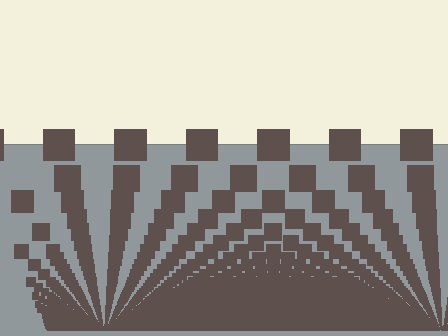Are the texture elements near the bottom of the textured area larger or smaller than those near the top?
Smaller. The gradient is inverted — elements near the bottom are smaller and denser.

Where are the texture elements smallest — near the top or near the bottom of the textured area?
Near the bottom.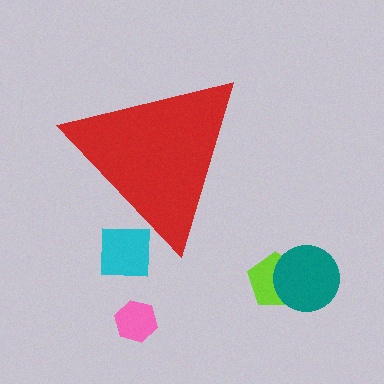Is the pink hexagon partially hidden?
No, the pink hexagon is fully visible.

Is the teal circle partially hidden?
No, the teal circle is fully visible.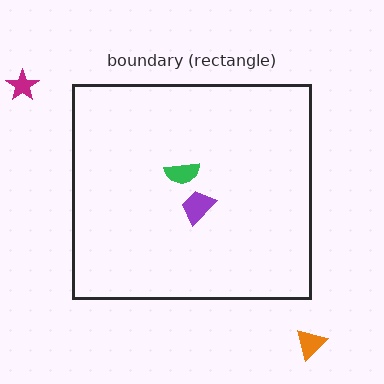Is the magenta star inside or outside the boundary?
Outside.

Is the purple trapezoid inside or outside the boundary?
Inside.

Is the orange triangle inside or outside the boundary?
Outside.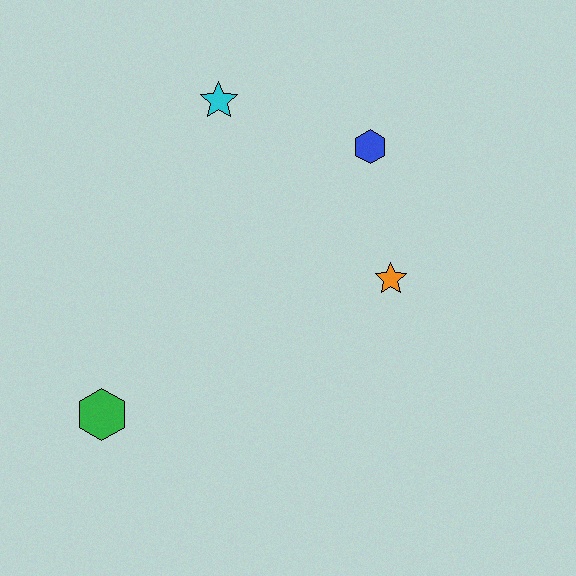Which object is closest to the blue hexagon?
The orange star is closest to the blue hexagon.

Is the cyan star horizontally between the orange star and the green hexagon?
Yes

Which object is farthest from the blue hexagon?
The green hexagon is farthest from the blue hexagon.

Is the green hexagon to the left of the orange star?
Yes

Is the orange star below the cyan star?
Yes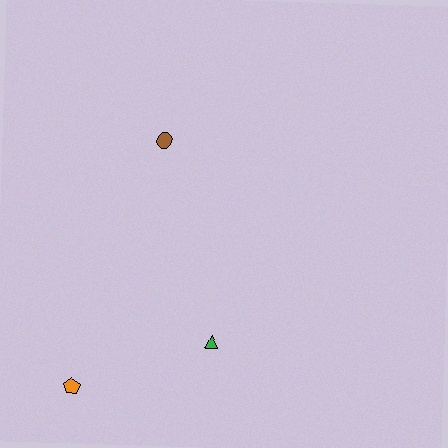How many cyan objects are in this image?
There are no cyan objects.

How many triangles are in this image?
There is 1 triangle.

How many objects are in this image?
There are 3 objects.